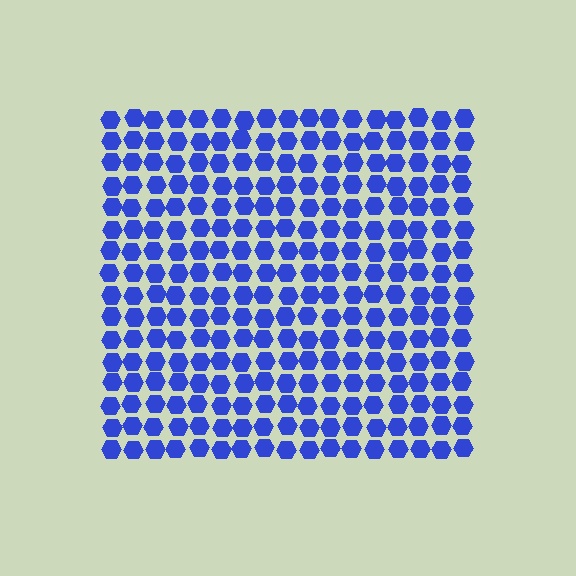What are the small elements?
The small elements are hexagons.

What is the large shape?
The large shape is a square.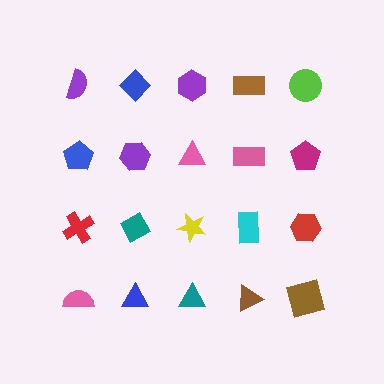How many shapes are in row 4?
5 shapes.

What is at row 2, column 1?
A blue pentagon.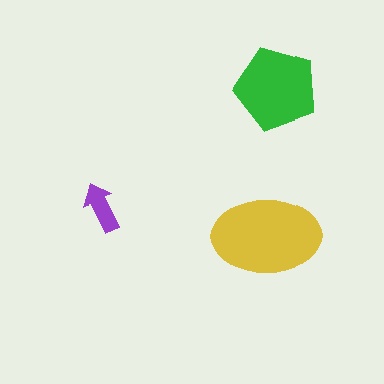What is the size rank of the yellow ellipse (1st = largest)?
1st.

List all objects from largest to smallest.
The yellow ellipse, the green pentagon, the purple arrow.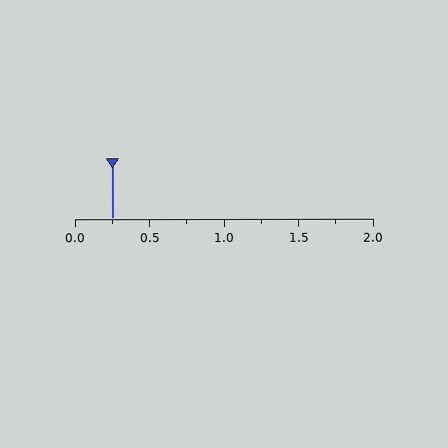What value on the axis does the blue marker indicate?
The marker indicates approximately 0.25.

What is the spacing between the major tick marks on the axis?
The major ticks are spaced 0.5 apart.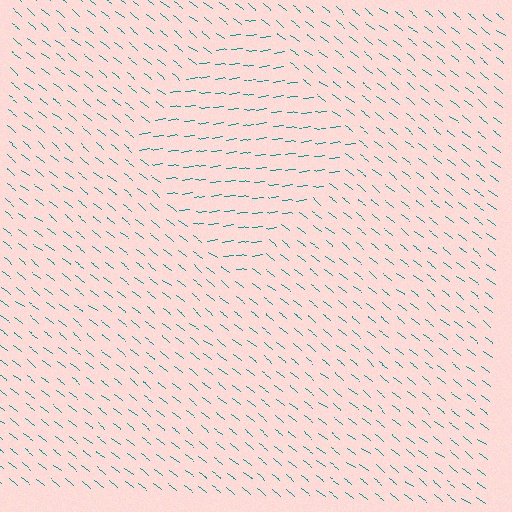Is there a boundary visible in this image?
Yes, there is a texture boundary formed by a change in line orientation.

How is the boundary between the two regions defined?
The boundary is defined purely by a change in line orientation (approximately 45 degrees difference). All lines are the same color and thickness.